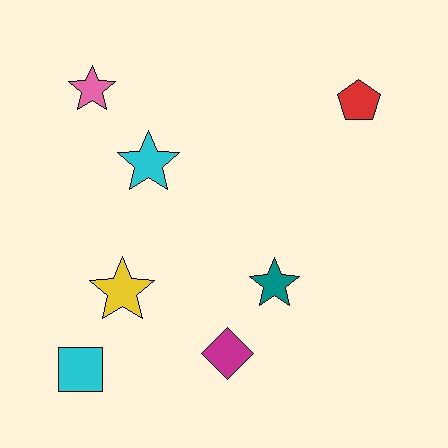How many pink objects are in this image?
There is 1 pink object.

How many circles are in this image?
There are no circles.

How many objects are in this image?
There are 7 objects.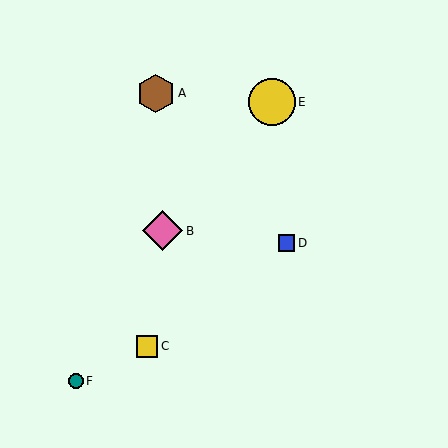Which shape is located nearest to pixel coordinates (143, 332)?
The yellow square (labeled C) at (147, 346) is nearest to that location.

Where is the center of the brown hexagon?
The center of the brown hexagon is at (156, 93).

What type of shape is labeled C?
Shape C is a yellow square.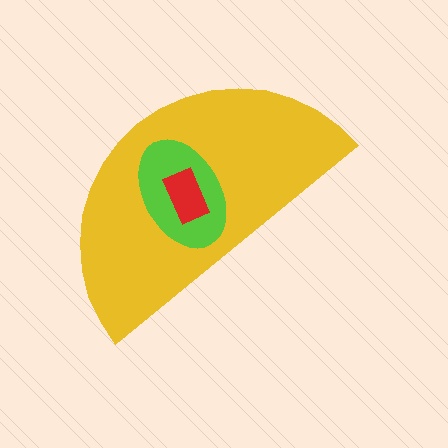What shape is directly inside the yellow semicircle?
The lime ellipse.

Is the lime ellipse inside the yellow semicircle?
Yes.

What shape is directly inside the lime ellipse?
The red rectangle.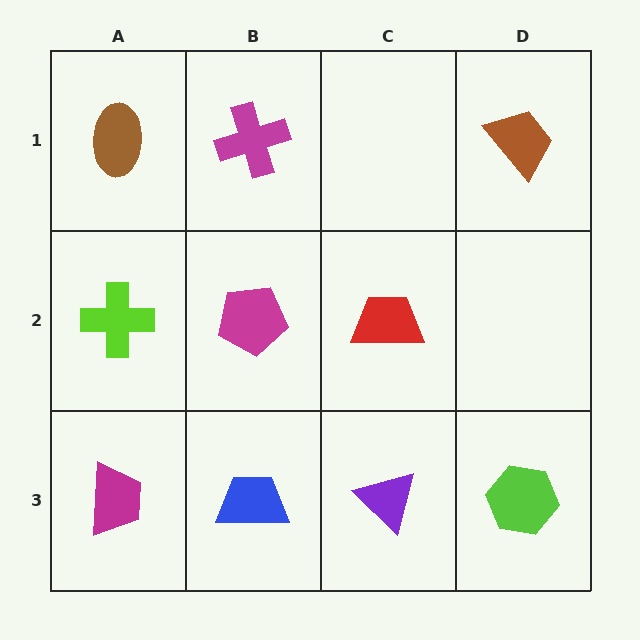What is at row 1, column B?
A magenta cross.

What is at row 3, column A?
A magenta trapezoid.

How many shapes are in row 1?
3 shapes.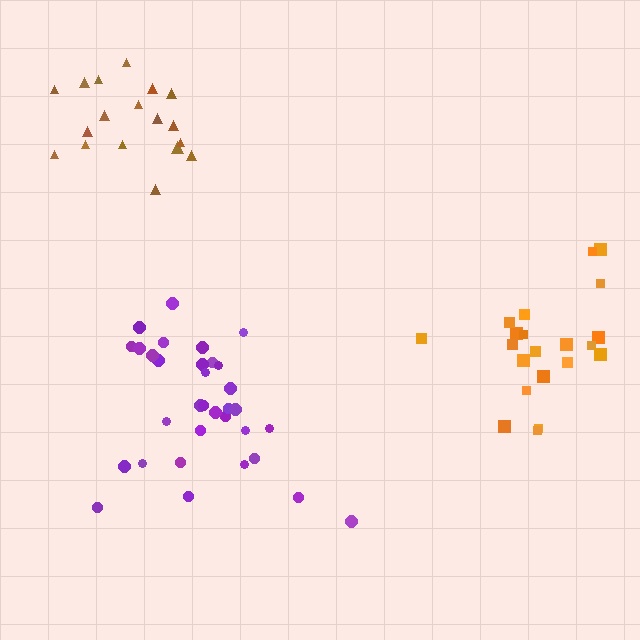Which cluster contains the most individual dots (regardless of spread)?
Purple (33).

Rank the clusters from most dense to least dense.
purple, orange, brown.